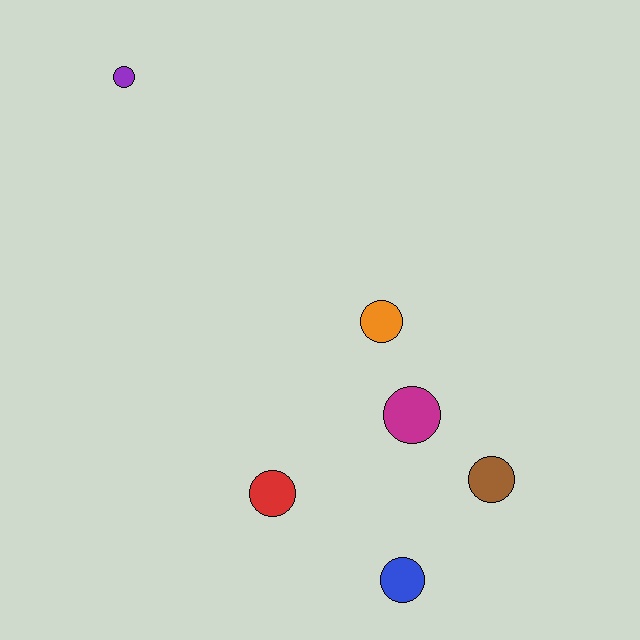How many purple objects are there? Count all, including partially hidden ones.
There is 1 purple object.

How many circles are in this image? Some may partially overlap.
There are 6 circles.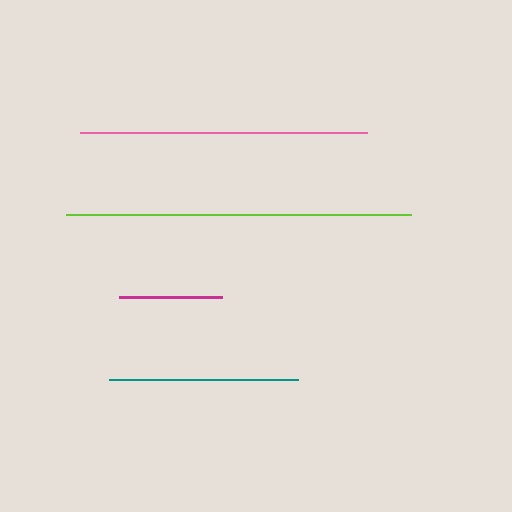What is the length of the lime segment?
The lime segment is approximately 345 pixels long.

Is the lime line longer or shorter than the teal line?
The lime line is longer than the teal line.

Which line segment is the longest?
The lime line is the longest at approximately 345 pixels.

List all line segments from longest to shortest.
From longest to shortest: lime, pink, teal, magenta.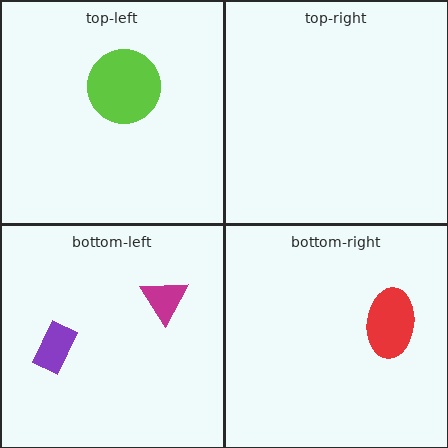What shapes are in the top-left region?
The lime circle.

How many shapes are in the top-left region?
1.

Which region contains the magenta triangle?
The bottom-left region.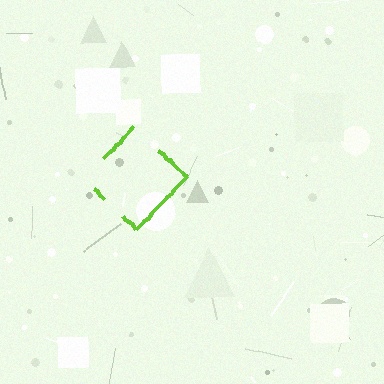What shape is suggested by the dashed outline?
The dashed outline suggests a diamond.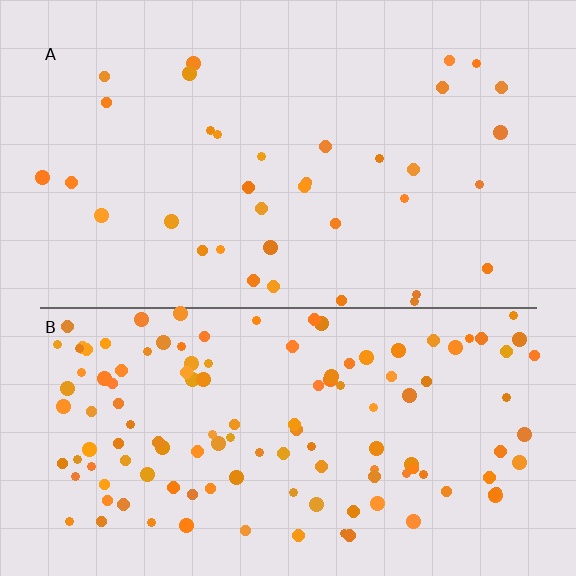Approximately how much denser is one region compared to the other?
Approximately 3.6× — region B over region A.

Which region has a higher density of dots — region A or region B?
B (the bottom).